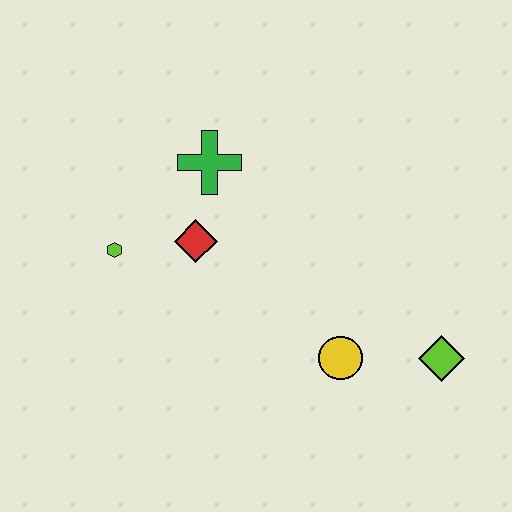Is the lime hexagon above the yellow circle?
Yes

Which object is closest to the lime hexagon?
The red diamond is closest to the lime hexagon.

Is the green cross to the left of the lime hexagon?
No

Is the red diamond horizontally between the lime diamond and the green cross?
No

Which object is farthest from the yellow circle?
The lime hexagon is farthest from the yellow circle.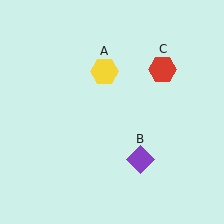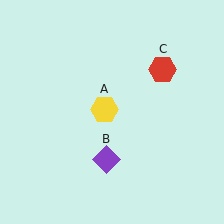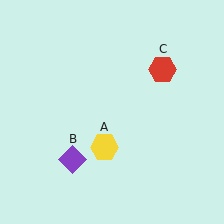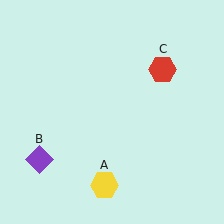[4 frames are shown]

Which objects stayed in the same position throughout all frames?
Red hexagon (object C) remained stationary.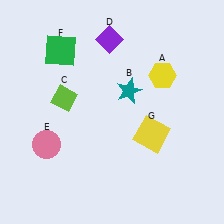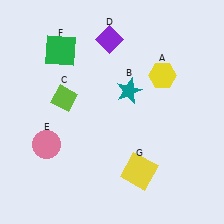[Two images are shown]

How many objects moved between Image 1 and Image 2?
1 object moved between the two images.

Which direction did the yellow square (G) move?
The yellow square (G) moved down.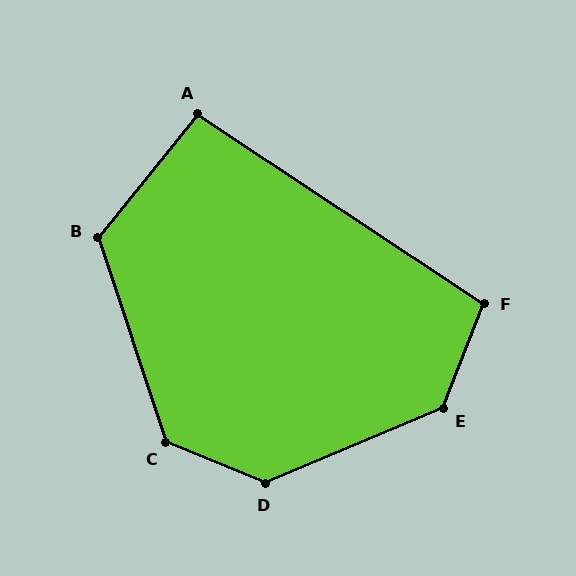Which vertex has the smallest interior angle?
A, at approximately 95 degrees.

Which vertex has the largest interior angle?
D, at approximately 135 degrees.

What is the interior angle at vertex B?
Approximately 123 degrees (obtuse).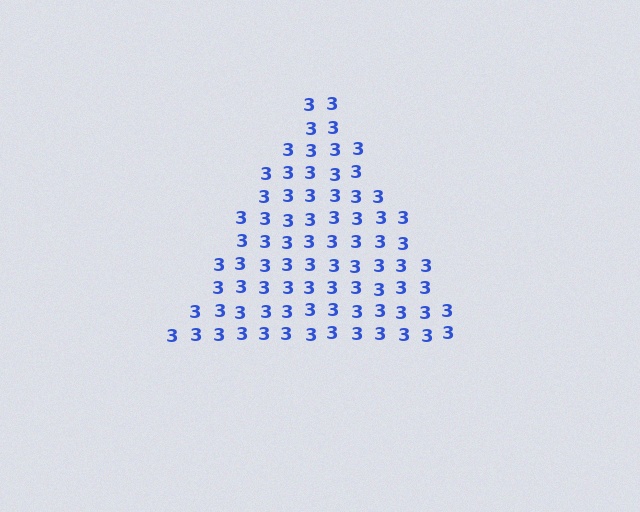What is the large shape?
The large shape is a triangle.